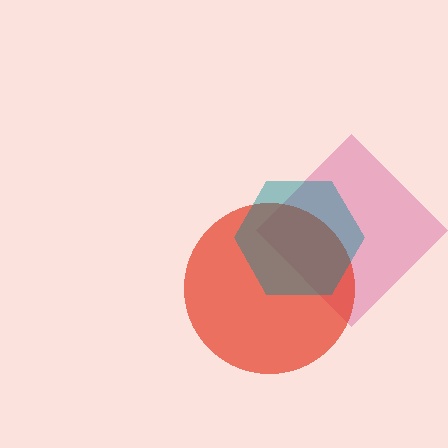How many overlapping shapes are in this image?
There are 3 overlapping shapes in the image.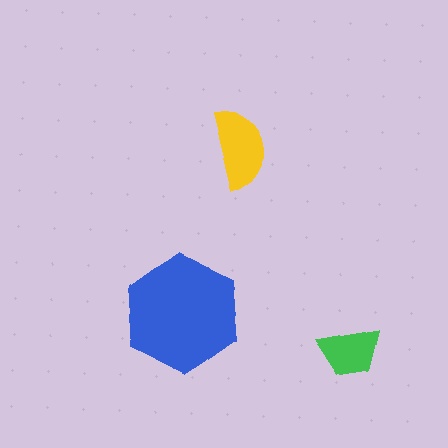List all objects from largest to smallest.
The blue hexagon, the yellow semicircle, the green trapezoid.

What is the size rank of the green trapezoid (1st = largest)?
3rd.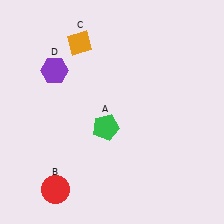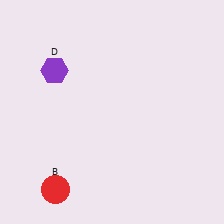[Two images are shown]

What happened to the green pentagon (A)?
The green pentagon (A) was removed in Image 2. It was in the bottom-left area of Image 1.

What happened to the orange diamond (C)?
The orange diamond (C) was removed in Image 2. It was in the top-left area of Image 1.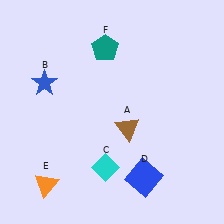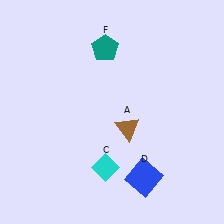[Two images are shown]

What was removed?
The blue star (B), the orange triangle (E) were removed in Image 2.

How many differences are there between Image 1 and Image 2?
There are 2 differences between the two images.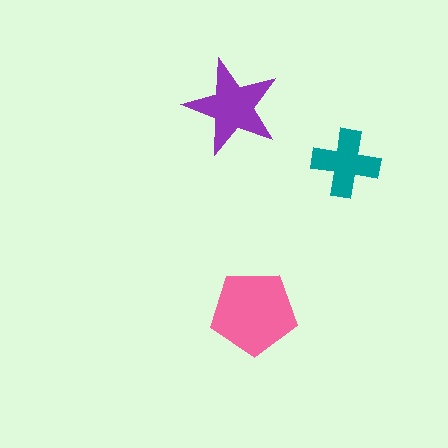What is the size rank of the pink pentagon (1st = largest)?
1st.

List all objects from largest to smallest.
The pink pentagon, the purple star, the teal cross.